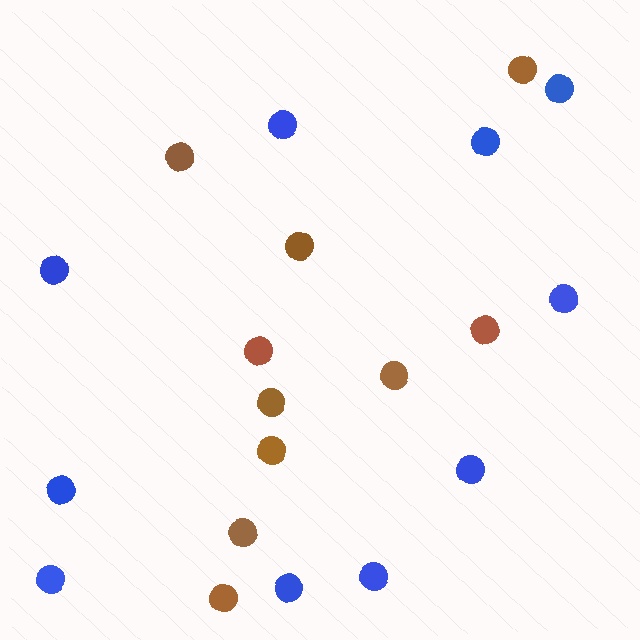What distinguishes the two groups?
There are 2 groups: one group of brown circles (10) and one group of blue circles (10).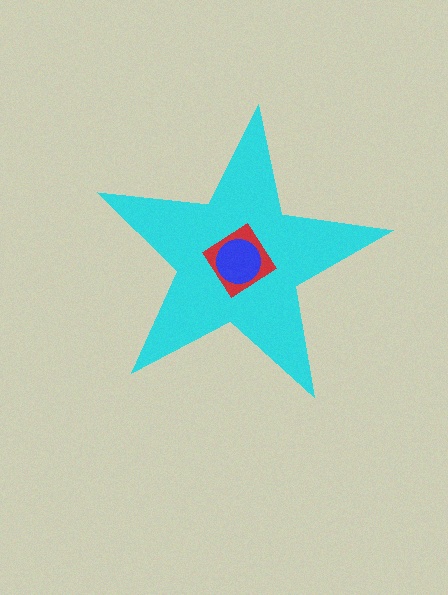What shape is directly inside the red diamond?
The blue circle.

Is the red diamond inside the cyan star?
Yes.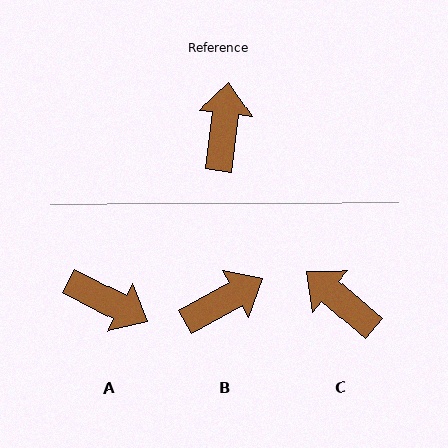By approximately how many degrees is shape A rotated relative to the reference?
Approximately 111 degrees clockwise.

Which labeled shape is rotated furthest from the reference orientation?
A, about 111 degrees away.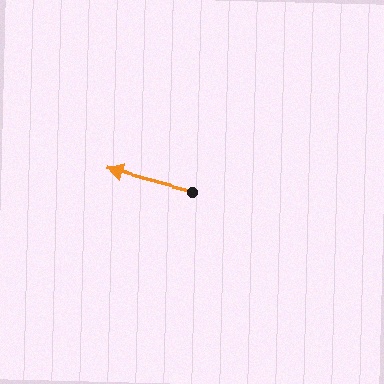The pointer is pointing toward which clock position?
Roughly 9 o'clock.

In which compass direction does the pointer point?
West.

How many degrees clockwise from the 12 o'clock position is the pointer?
Approximately 284 degrees.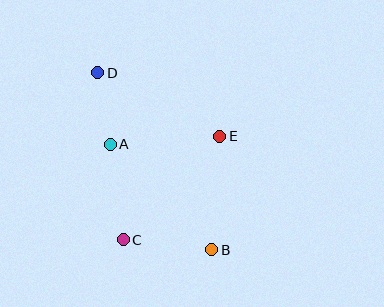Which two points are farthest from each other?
Points B and D are farthest from each other.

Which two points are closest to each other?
Points A and D are closest to each other.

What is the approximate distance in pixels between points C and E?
The distance between C and E is approximately 142 pixels.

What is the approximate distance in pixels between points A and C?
The distance between A and C is approximately 96 pixels.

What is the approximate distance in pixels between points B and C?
The distance between B and C is approximately 89 pixels.